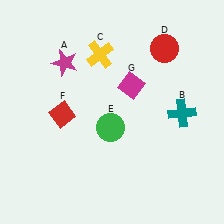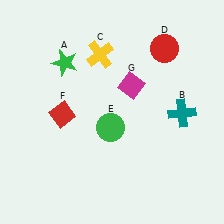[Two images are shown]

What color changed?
The star (A) changed from magenta in Image 1 to green in Image 2.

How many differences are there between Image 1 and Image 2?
There is 1 difference between the two images.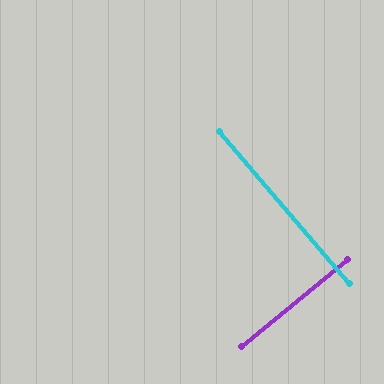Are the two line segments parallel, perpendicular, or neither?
Perpendicular — they meet at approximately 89°.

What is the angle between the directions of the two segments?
Approximately 89 degrees.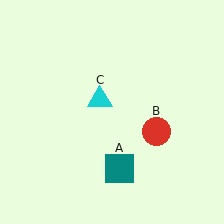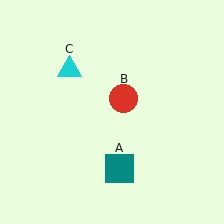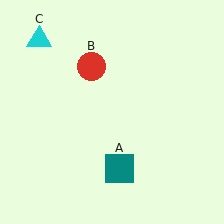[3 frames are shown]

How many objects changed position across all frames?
2 objects changed position: red circle (object B), cyan triangle (object C).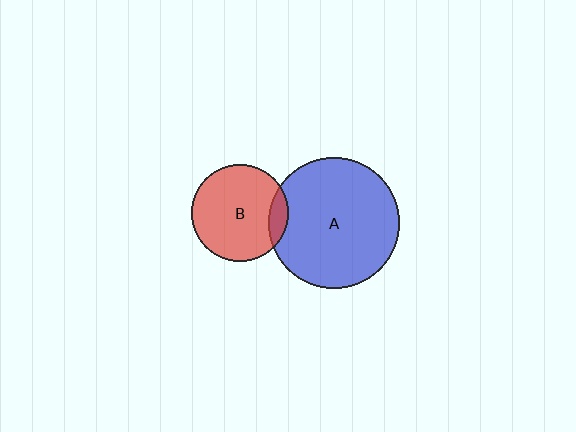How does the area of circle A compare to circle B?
Approximately 1.8 times.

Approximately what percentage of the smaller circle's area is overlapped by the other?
Approximately 10%.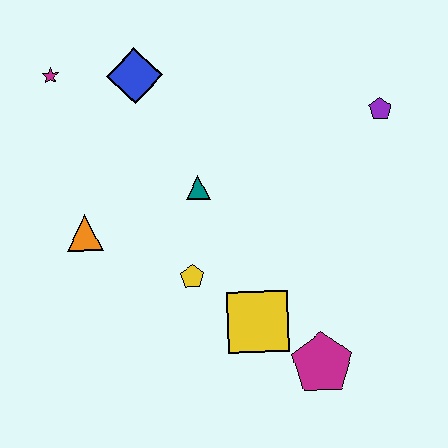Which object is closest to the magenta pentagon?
The yellow square is closest to the magenta pentagon.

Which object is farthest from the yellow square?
The magenta star is farthest from the yellow square.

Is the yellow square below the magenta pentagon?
No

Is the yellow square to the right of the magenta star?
Yes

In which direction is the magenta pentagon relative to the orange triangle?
The magenta pentagon is to the right of the orange triangle.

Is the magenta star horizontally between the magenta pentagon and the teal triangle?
No